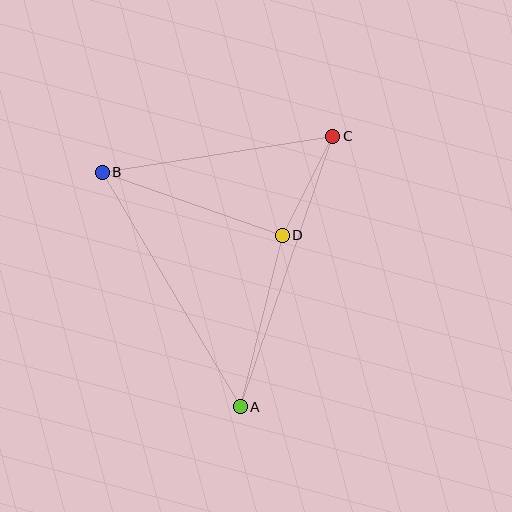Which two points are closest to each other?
Points C and D are closest to each other.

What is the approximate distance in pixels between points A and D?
The distance between A and D is approximately 177 pixels.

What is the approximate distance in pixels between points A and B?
The distance between A and B is approximately 272 pixels.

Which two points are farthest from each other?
Points A and C are farthest from each other.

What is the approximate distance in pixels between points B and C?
The distance between B and C is approximately 233 pixels.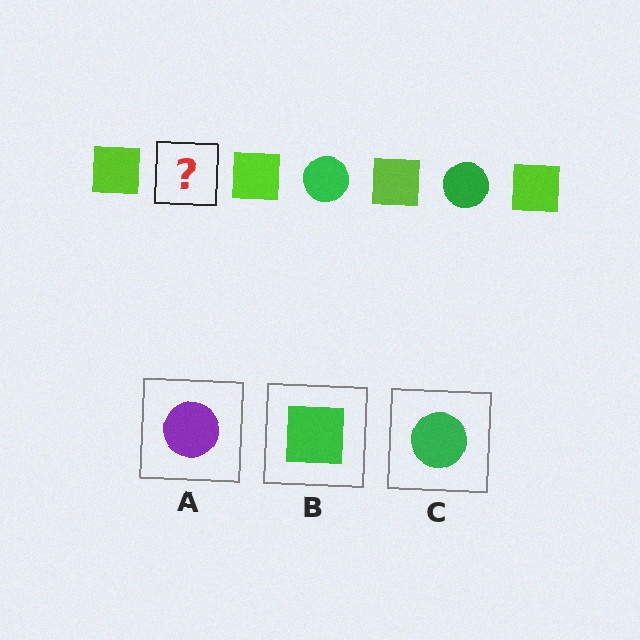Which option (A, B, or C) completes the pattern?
C.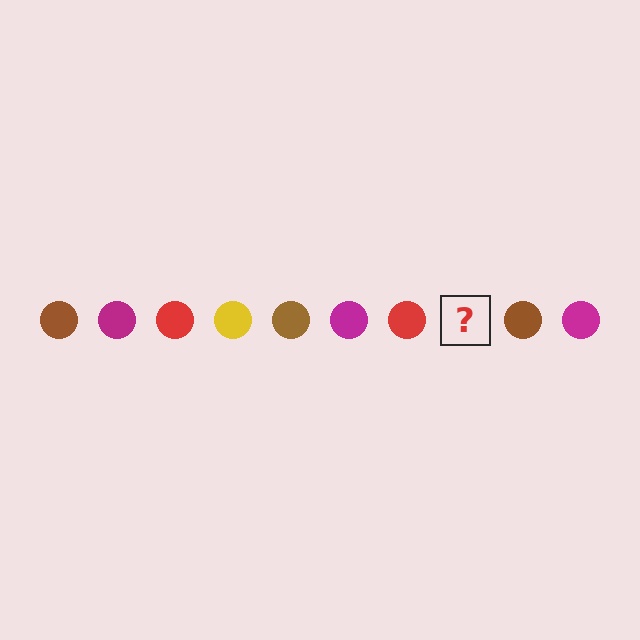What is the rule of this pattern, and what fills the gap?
The rule is that the pattern cycles through brown, magenta, red, yellow circles. The gap should be filled with a yellow circle.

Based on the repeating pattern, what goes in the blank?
The blank should be a yellow circle.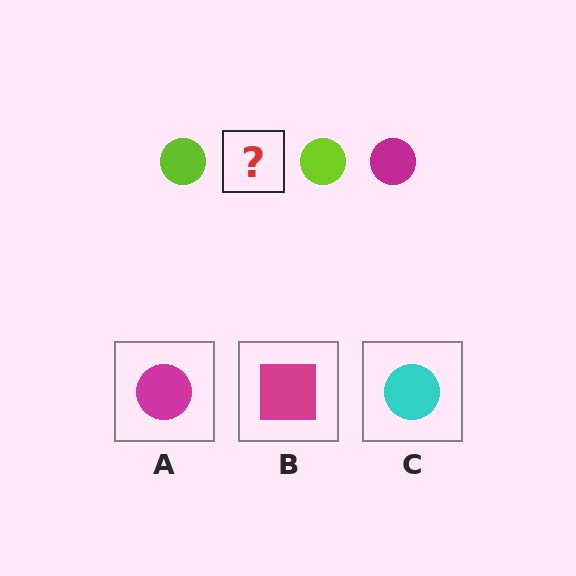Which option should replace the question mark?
Option A.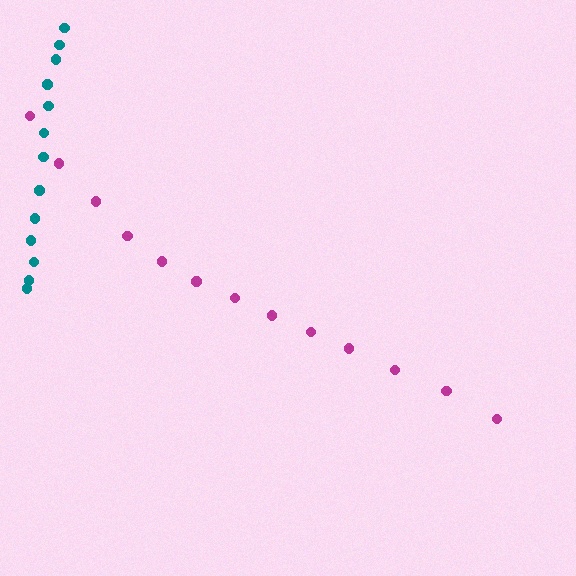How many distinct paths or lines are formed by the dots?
There are 2 distinct paths.